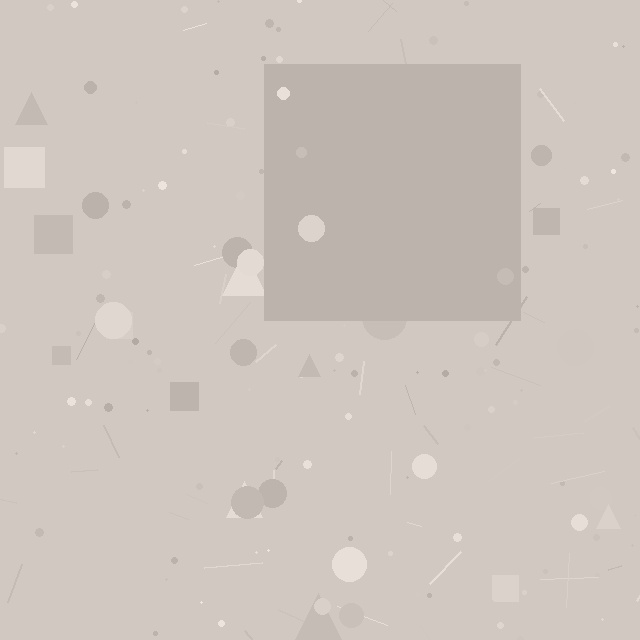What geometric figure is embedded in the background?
A square is embedded in the background.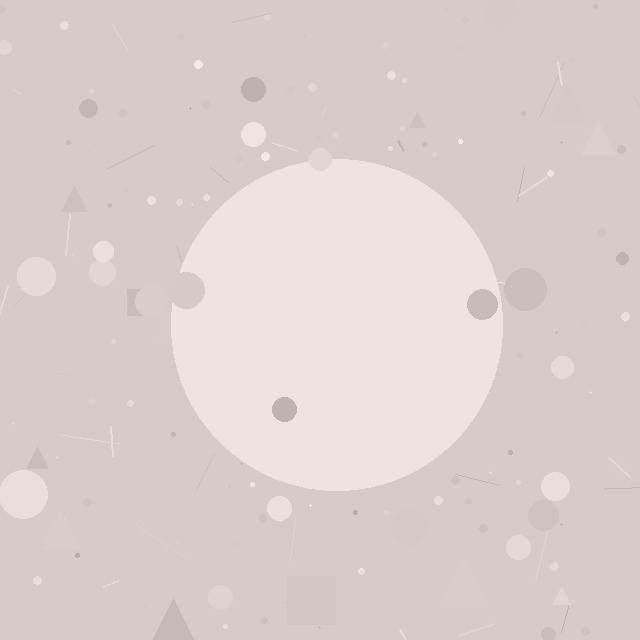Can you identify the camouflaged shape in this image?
The camouflaged shape is a circle.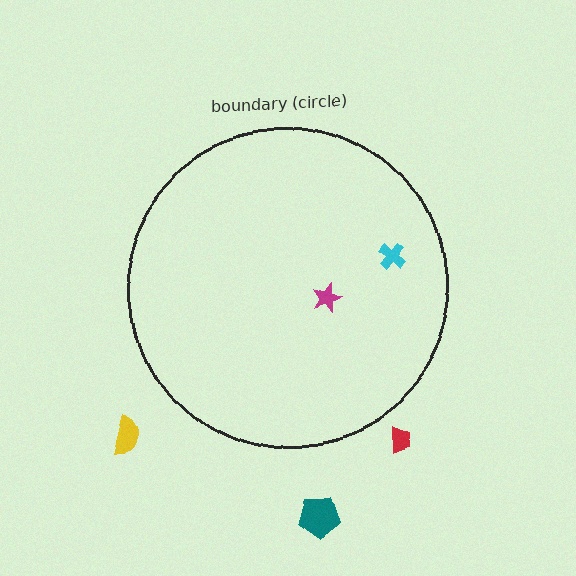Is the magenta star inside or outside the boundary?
Inside.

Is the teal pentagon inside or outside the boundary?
Outside.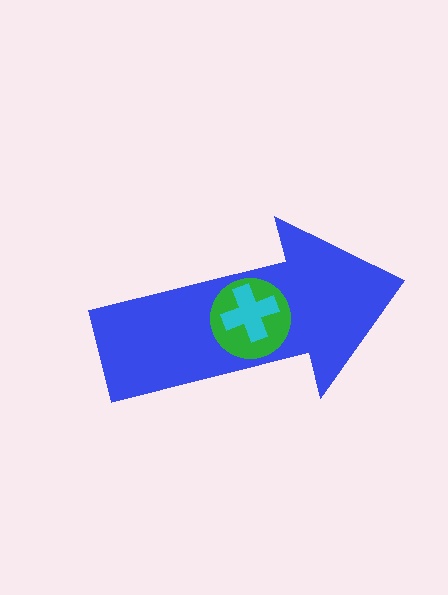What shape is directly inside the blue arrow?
The green circle.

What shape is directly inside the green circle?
The cyan cross.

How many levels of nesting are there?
3.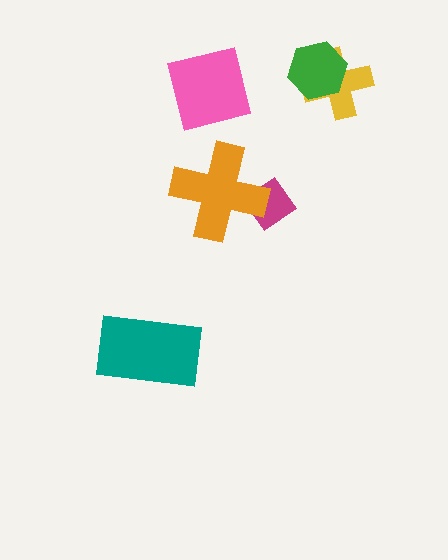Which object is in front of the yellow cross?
The green hexagon is in front of the yellow cross.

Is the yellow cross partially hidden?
Yes, it is partially covered by another shape.